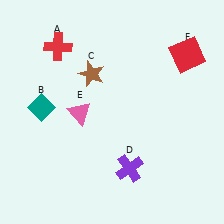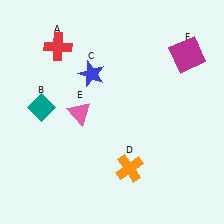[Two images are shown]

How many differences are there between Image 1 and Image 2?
There are 3 differences between the two images.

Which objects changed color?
C changed from brown to blue. D changed from purple to orange. F changed from red to magenta.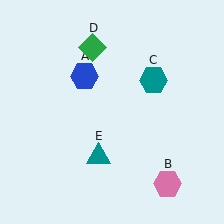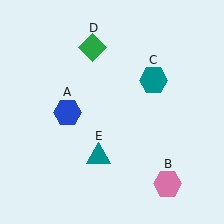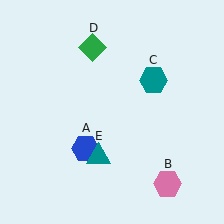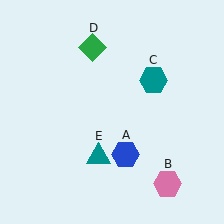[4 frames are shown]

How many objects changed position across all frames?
1 object changed position: blue hexagon (object A).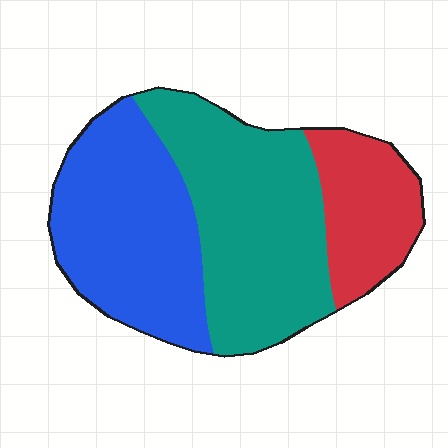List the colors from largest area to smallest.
From largest to smallest: teal, blue, red.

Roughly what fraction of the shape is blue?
Blue takes up about three eighths (3/8) of the shape.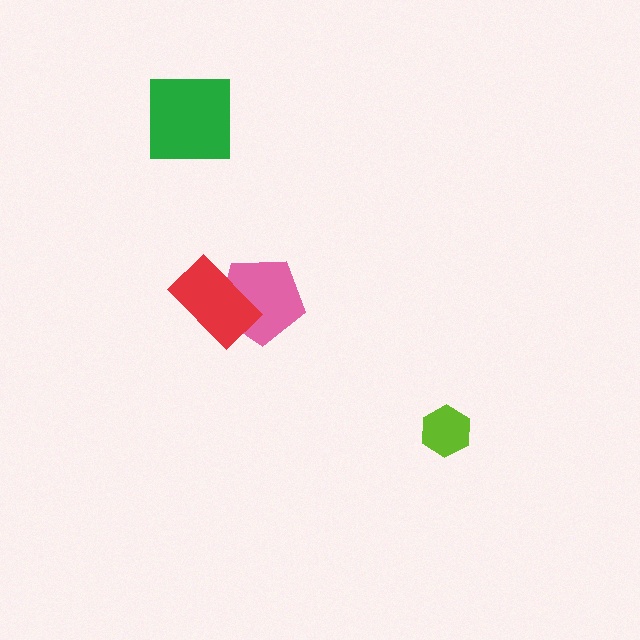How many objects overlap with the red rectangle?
1 object overlaps with the red rectangle.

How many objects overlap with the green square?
0 objects overlap with the green square.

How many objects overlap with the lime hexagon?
0 objects overlap with the lime hexagon.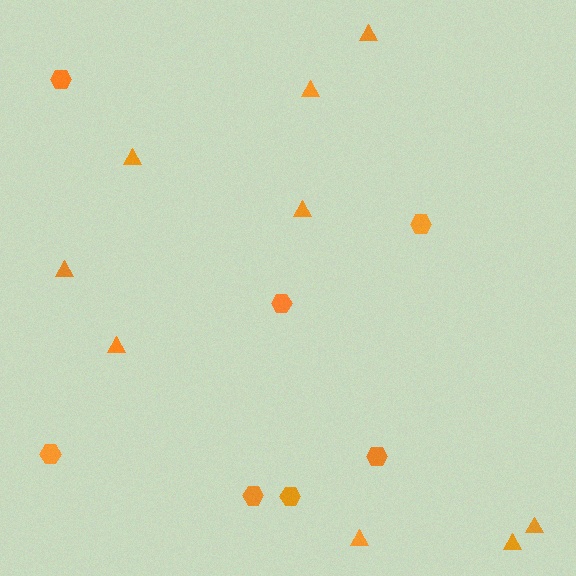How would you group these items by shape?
There are 2 groups: one group of hexagons (7) and one group of triangles (9).